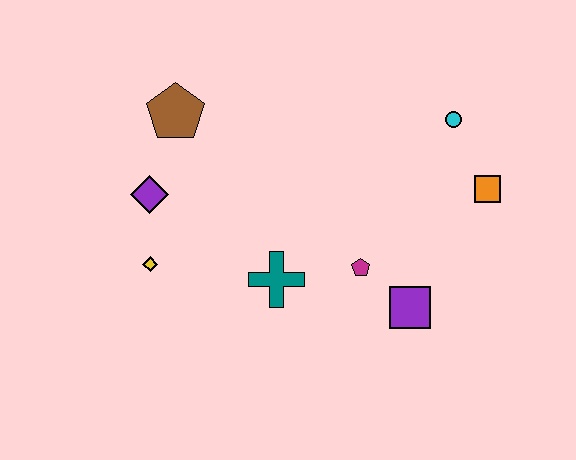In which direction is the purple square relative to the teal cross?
The purple square is to the right of the teal cross.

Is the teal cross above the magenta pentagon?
No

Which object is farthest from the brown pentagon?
The orange square is farthest from the brown pentagon.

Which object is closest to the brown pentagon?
The purple diamond is closest to the brown pentagon.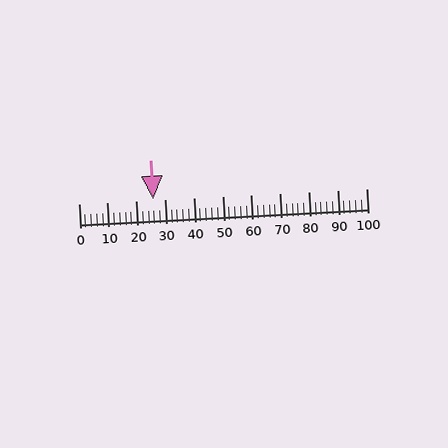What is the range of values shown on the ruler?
The ruler shows values from 0 to 100.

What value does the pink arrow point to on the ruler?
The pink arrow points to approximately 26.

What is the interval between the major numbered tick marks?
The major tick marks are spaced 10 units apart.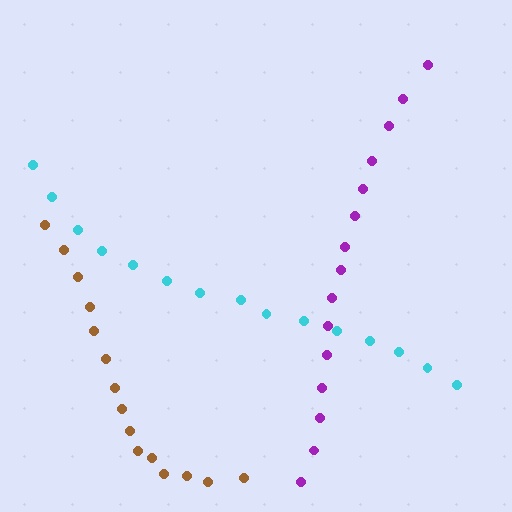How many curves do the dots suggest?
There are 3 distinct paths.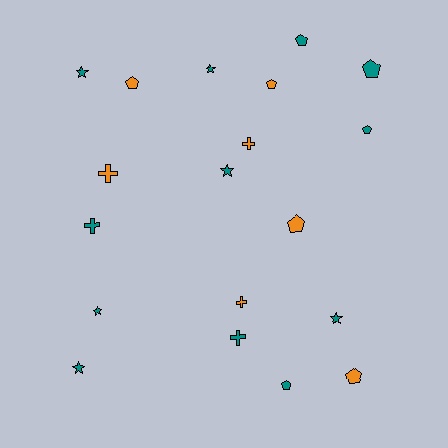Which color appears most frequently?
Teal, with 12 objects.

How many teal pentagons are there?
There are 4 teal pentagons.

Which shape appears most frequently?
Pentagon, with 8 objects.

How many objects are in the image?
There are 19 objects.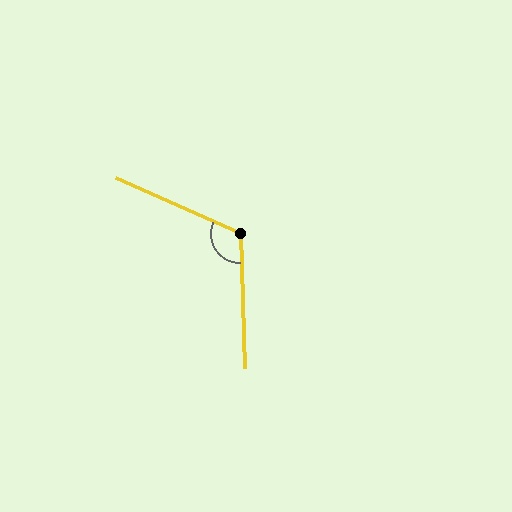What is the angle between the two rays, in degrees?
Approximately 116 degrees.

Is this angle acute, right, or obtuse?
It is obtuse.